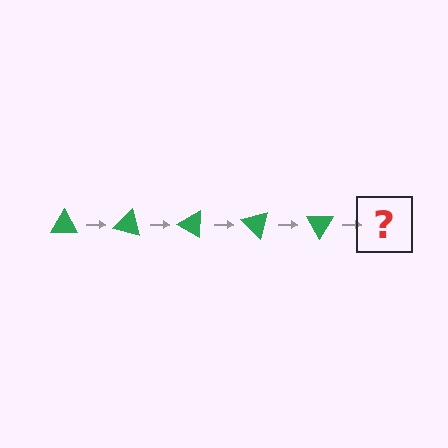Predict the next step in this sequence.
The next step is a green triangle rotated 75 degrees.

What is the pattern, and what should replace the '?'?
The pattern is that the triangle rotates 15 degrees each step. The '?' should be a green triangle rotated 75 degrees.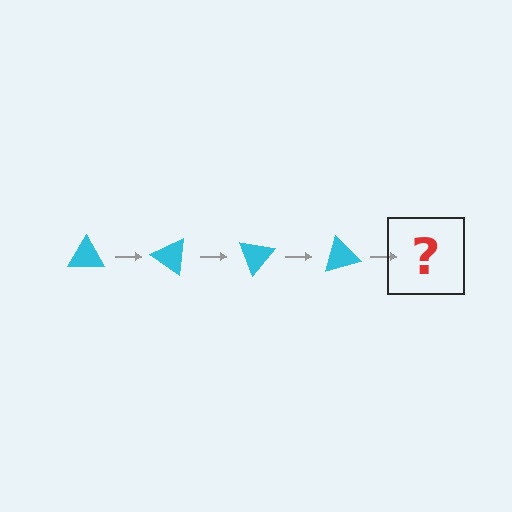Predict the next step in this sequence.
The next step is a cyan triangle rotated 140 degrees.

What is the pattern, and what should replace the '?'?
The pattern is that the triangle rotates 35 degrees each step. The '?' should be a cyan triangle rotated 140 degrees.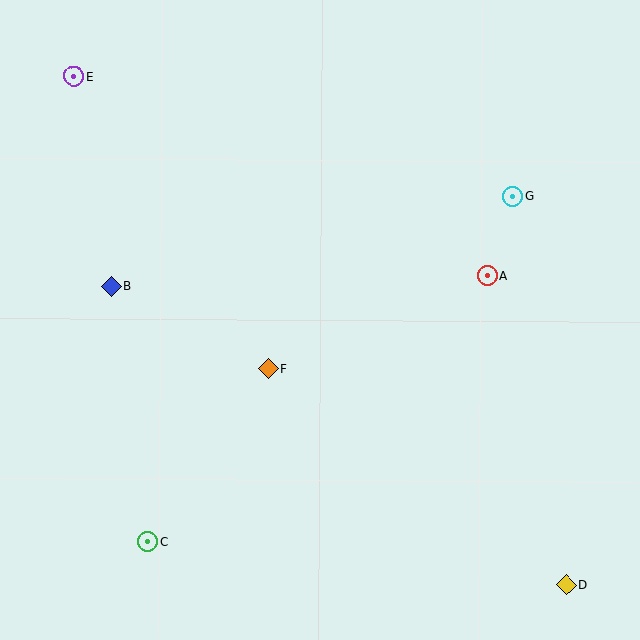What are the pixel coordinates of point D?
Point D is at (567, 585).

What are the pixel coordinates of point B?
Point B is at (111, 286).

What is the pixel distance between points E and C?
The distance between E and C is 471 pixels.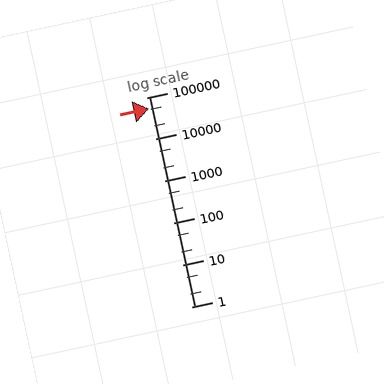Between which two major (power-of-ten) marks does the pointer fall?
The pointer is between 10000 and 100000.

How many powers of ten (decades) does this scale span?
The scale spans 5 decades, from 1 to 100000.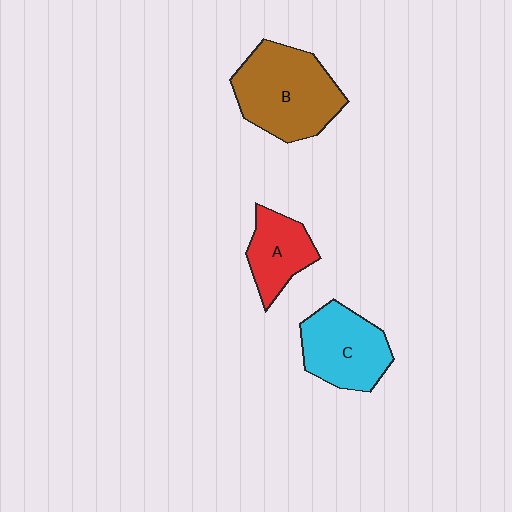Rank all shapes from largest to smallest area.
From largest to smallest: B (brown), C (cyan), A (red).